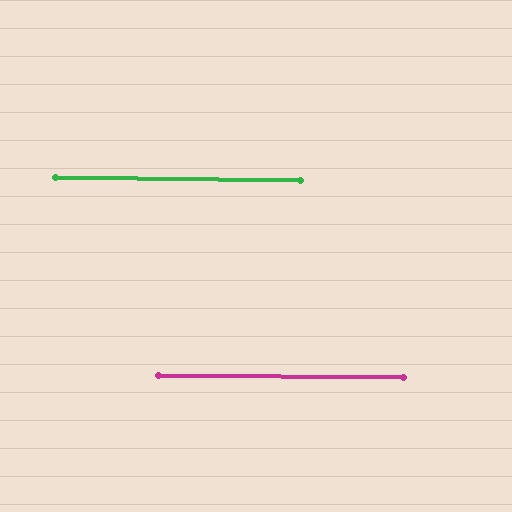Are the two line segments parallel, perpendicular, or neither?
Parallel — their directions differ by only 0.2°.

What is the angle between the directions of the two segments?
Approximately 0 degrees.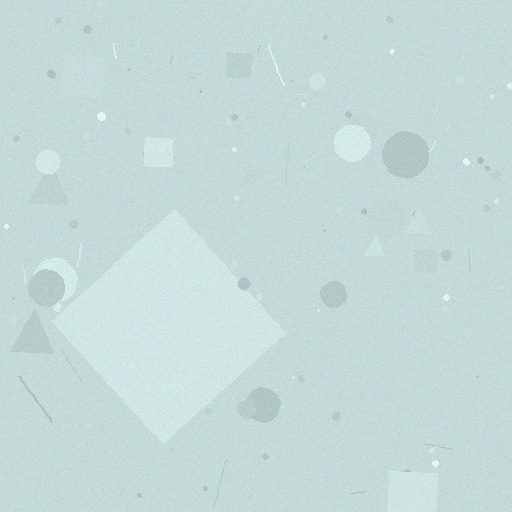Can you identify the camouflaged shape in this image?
The camouflaged shape is a diamond.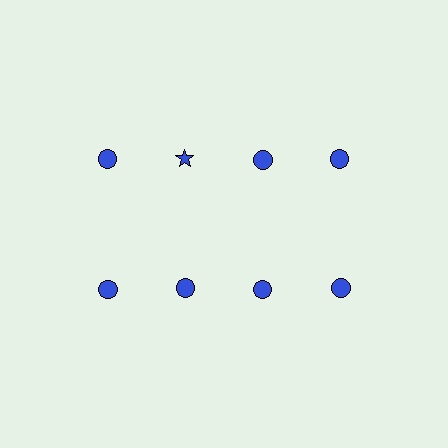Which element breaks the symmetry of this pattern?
The blue star in the top row, second from left column breaks the symmetry. All other shapes are blue circles.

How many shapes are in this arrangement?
There are 8 shapes arranged in a grid pattern.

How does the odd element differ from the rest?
It has a different shape: star instead of circle.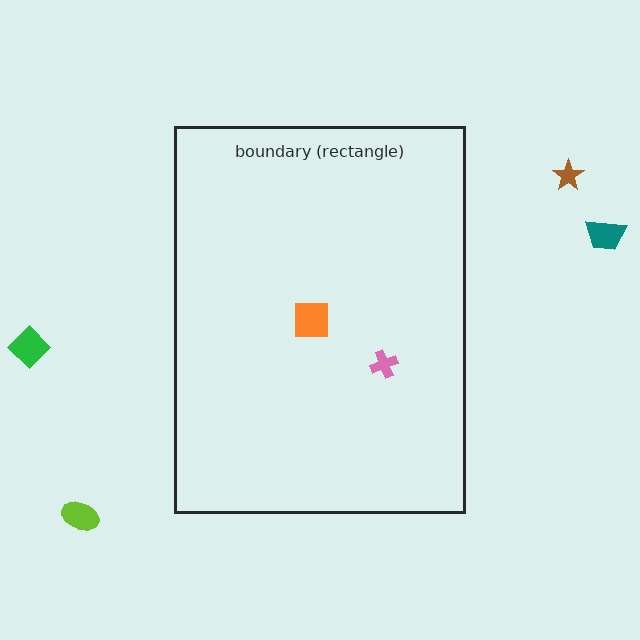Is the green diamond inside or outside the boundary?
Outside.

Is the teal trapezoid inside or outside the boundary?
Outside.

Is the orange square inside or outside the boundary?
Inside.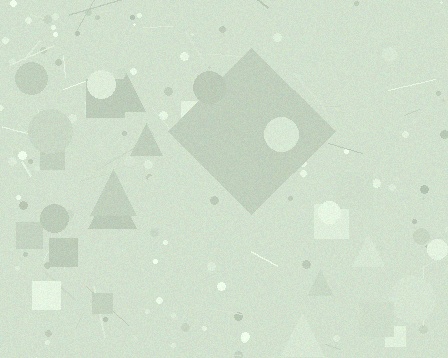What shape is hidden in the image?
A diamond is hidden in the image.